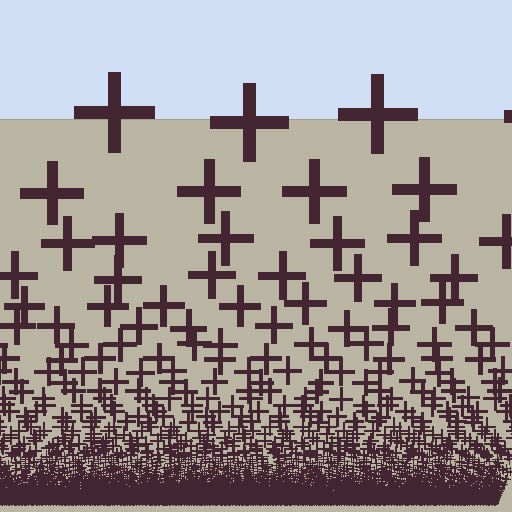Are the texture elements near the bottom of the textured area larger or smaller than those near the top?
Smaller. The gradient is inverted — elements near the bottom are smaller and denser.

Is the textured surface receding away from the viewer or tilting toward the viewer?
The surface appears to tilt toward the viewer. Texture elements get larger and sparser toward the top.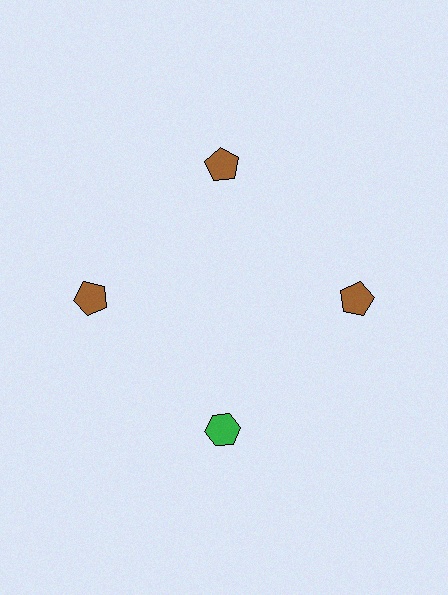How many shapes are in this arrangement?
There are 4 shapes arranged in a ring pattern.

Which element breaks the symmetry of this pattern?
The green hexagon at roughly the 6 o'clock position breaks the symmetry. All other shapes are brown pentagons.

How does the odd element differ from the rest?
It differs in both color (green instead of brown) and shape (hexagon instead of pentagon).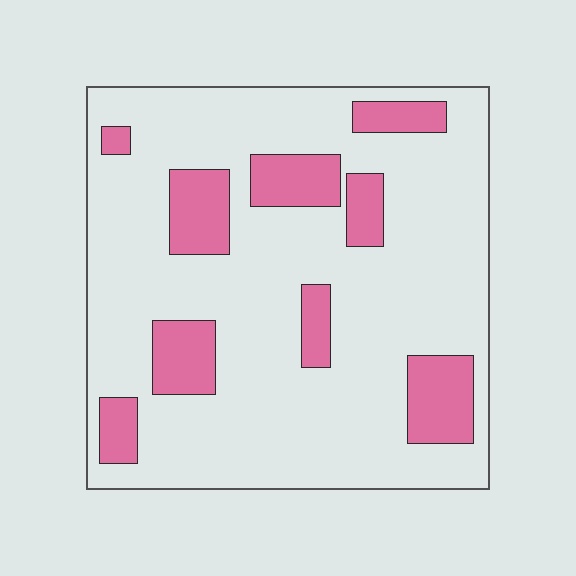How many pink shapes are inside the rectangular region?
9.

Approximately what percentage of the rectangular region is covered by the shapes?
Approximately 20%.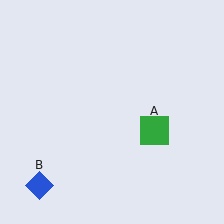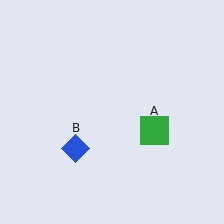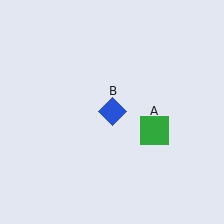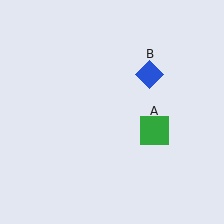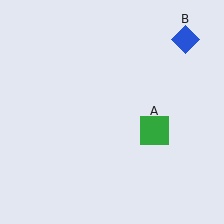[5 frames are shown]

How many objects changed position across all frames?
1 object changed position: blue diamond (object B).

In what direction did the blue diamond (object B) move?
The blue diamond (object B) moved up and to the right.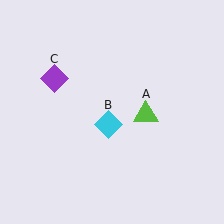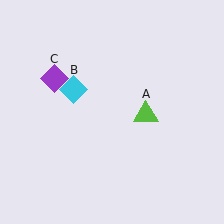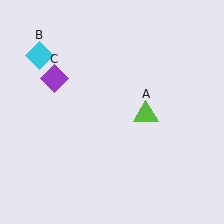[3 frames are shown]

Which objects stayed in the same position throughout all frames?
Lime triangle (object A) and purple diamond (object C) remained stationary.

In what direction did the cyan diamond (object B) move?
The cyan diamond (object B) moved up and to the left.